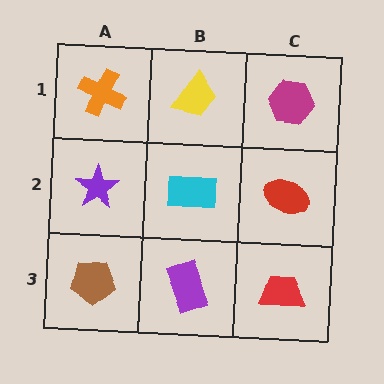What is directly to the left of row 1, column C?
A yellow trapezoid.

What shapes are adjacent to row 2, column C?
A magenta hexagon (row 1, column C), a red trapezoid (row 3, column C), a cyan rectangle (row 2, column B).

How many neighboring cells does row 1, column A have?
2.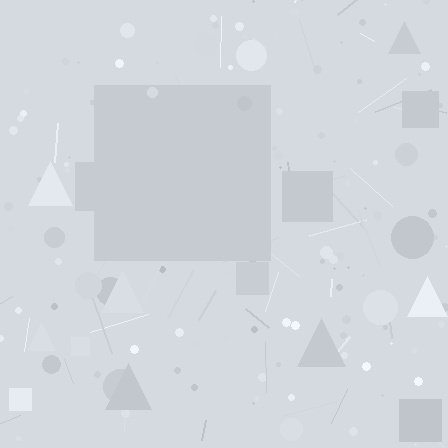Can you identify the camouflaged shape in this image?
The camouflaged shape is a square.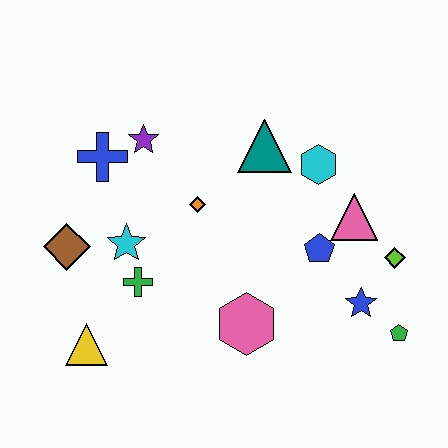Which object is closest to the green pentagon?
The blue star is closest to the green pentagon.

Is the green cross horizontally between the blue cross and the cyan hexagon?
Yes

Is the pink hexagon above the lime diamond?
No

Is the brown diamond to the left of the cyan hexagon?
Yes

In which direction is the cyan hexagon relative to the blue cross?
The cyan hexagon is to the right of the blue cross.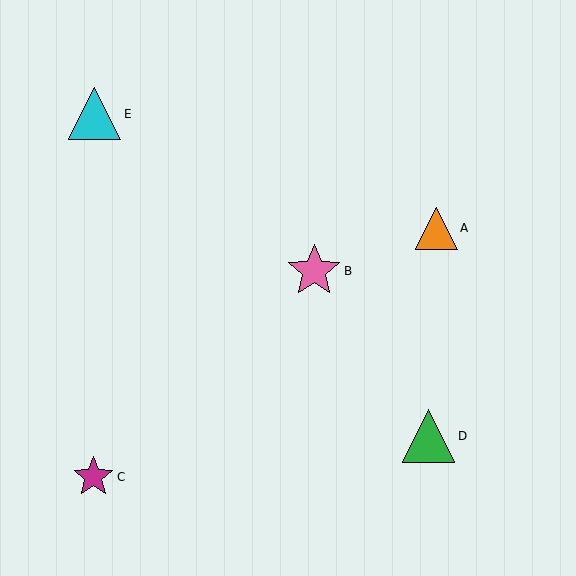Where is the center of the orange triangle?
The center of the orange triangle is at (436, 228).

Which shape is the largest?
The pink star (labeled B) is the largest.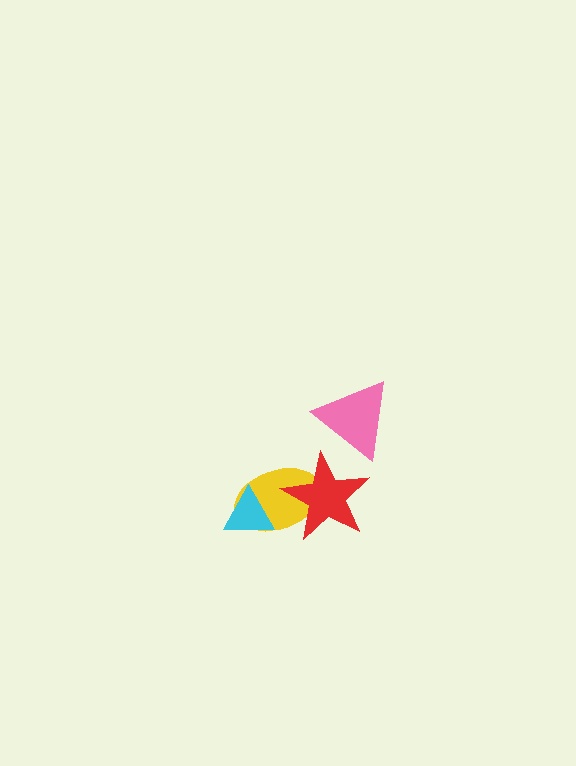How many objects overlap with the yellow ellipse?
2 objects overlap with the yellow ellipse.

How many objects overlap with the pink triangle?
1 object overlaps with the pink triangle.